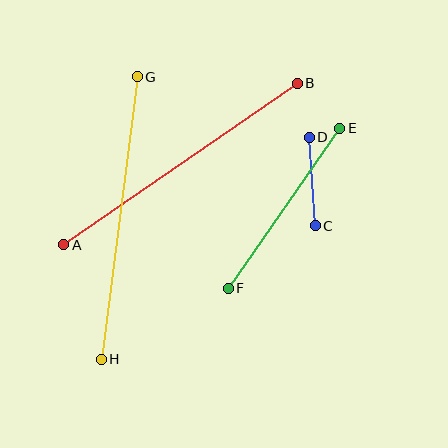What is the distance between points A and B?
The distance is approximately 284 pixels.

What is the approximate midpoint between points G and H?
The midpoint is at approximately (119, 218) pixels.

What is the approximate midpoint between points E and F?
The midpoint is at approximately (284, 208) pixels.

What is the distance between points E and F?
The distance is approximately 195 pixels.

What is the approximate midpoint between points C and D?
The midpoint is at approximately (312, 182) pixels.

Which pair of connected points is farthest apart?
Points G and H are farthest apart.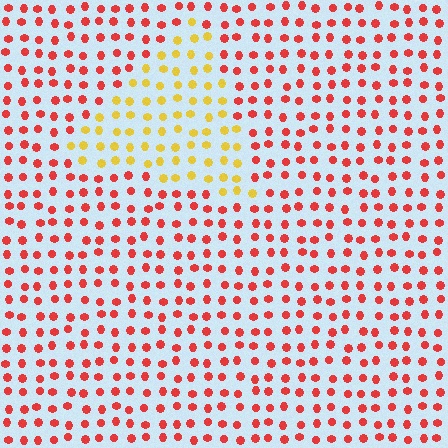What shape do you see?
I see a triangle.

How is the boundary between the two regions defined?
The boundary is defined purely by a slight shift in hue (about 51 degrees). Spacing, size, and orientation are identical on both sides.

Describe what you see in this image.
The image is filled with small red elements in a uniform arrangement. A triangle-shaped region is visible where the elements are tinted to a slightly different hue, forming a subtle color boundary.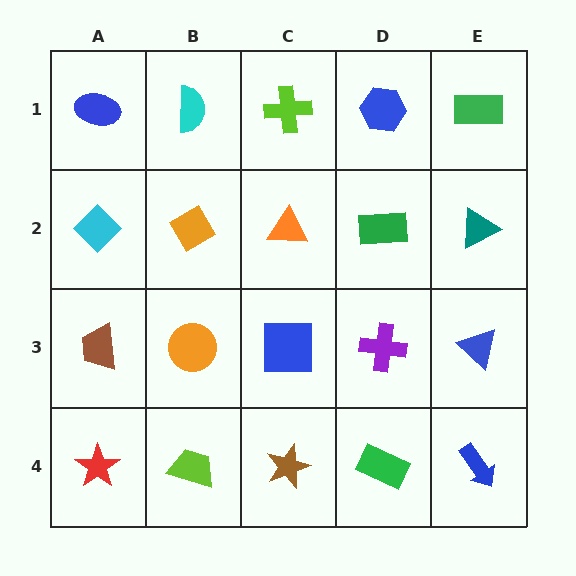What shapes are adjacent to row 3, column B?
An orange diamond (row 2, column B), a lime trapezoid (row 4, column B), a brown trapezoid (row 3, column A), a blue square (row 3, column C).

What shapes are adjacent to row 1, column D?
A green rectangle (row 2, column D), a lime cross (row 1, column C), a green rectangle (row 1, column E).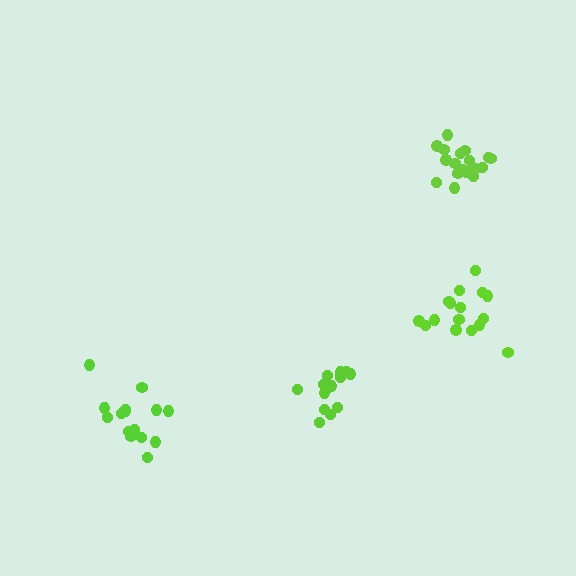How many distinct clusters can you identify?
There are 4 distinct clusters.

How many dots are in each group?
Group 1: 15 dots, Group 2: 15 dots, Group 3: 19 dots, Group 4: 16 dots (65 total).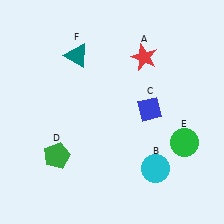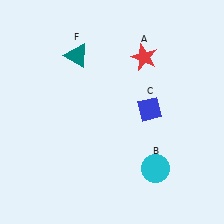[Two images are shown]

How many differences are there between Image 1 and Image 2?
There are 2 differences between the two images.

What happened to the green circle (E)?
The green circle (E) was removed in Image 2. It was in the bottom-right area of Image 1.